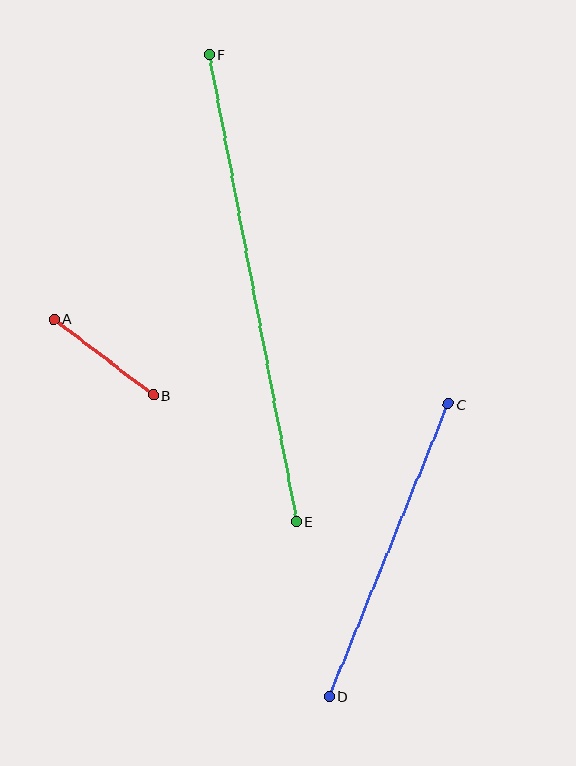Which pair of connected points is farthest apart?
Points E and F are farthest apart.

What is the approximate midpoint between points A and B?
The midpoint is at approximately (103, 357) pixels.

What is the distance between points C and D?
The distance is approximately 316 pixels.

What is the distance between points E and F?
The distance is approximately 475 pixels.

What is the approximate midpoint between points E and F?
The midpoint is at approximately (253, 288) pixels.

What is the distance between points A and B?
The distance is approximately 125 pixels.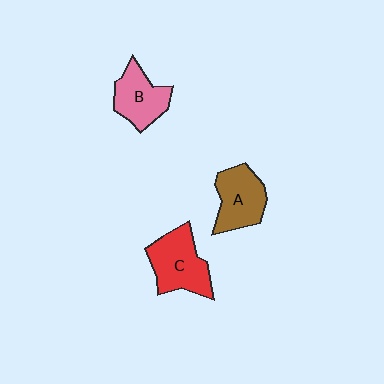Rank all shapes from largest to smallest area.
From largest to smallest: C (red), A (brown), B (pink).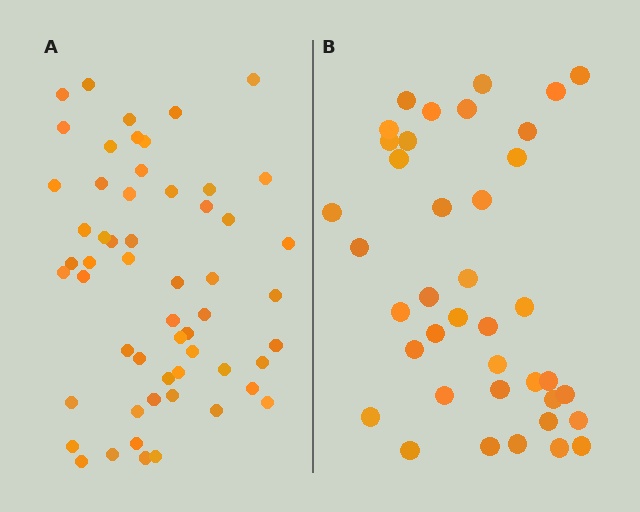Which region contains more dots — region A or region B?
Region A (the left region) has more dots.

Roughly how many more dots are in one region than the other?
Region A has approximately 15 more dots than region B.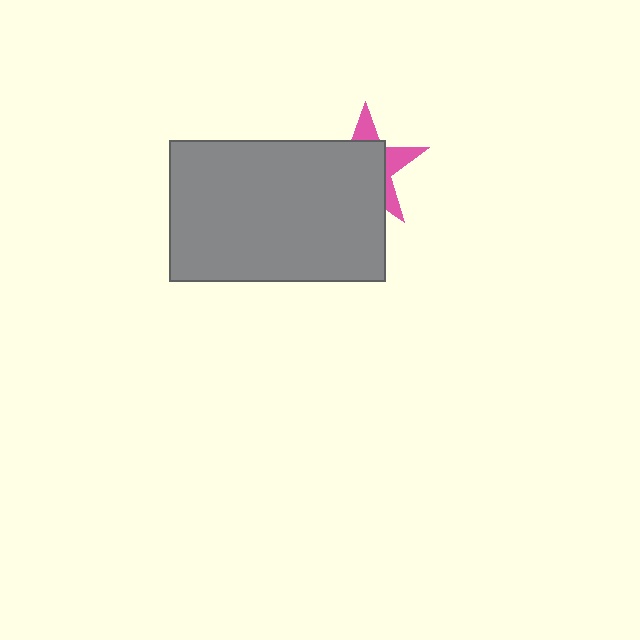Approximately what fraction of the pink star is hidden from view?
Roughly 68% of the pink star is hidden behind the gray rectangle.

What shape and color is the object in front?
The object in front is a gray rectangle.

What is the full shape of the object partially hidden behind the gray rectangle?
The partially hidden object is a pink star.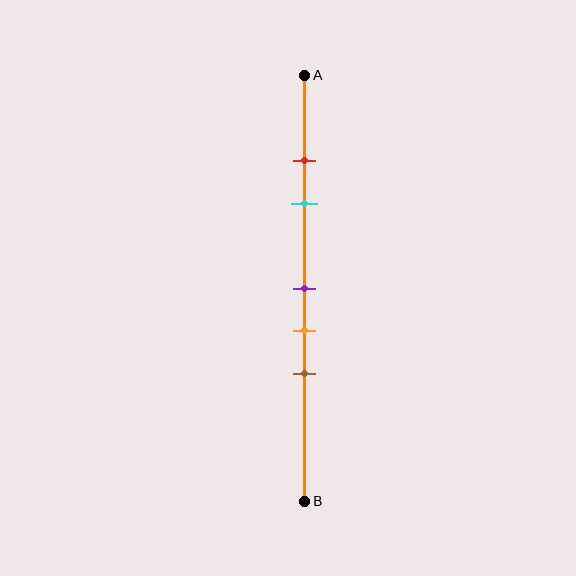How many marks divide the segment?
There are 5 marks dividing the segment.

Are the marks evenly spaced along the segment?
No, the marks are not evenly spaced.